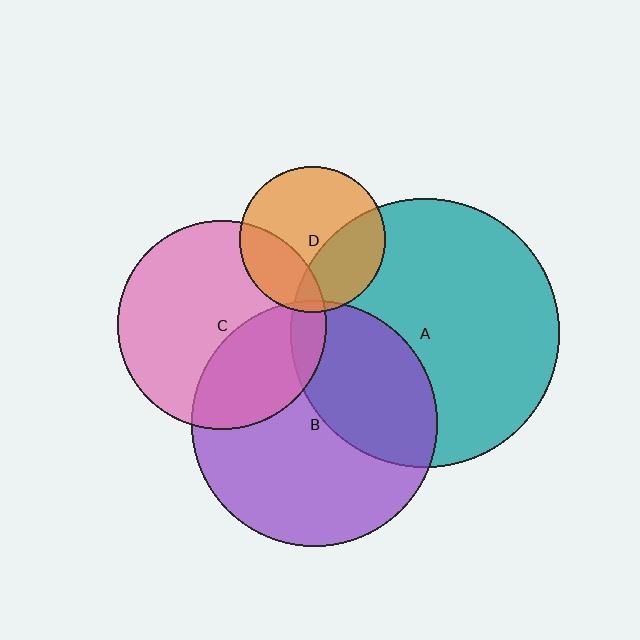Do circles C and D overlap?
Yes.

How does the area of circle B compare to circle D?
Approximately 2.8 times.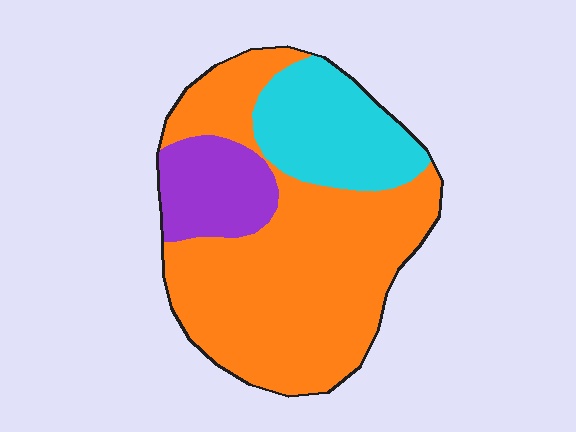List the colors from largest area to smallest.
From largest to smallest: orange, cyan, purple.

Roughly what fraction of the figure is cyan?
Cyan covers 22% of the figure.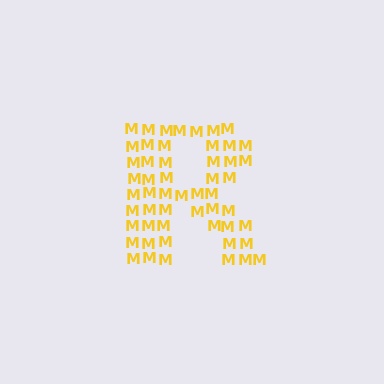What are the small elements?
The small elements are letter M's.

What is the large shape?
The large shape is the letter R.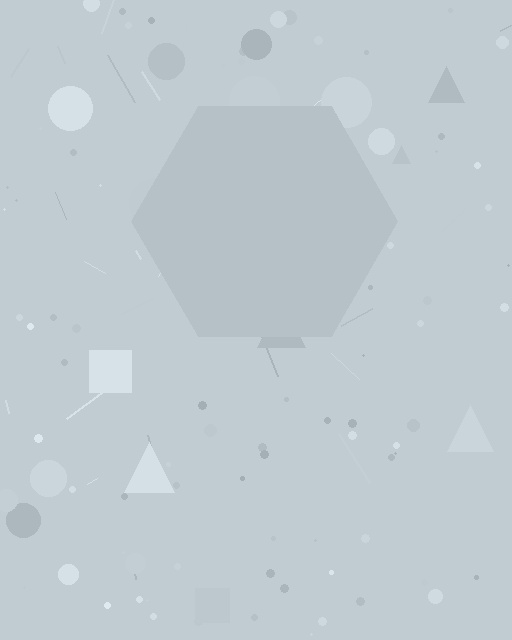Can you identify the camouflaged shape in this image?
The camouflaged shape is a hexagon.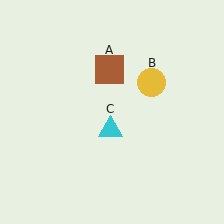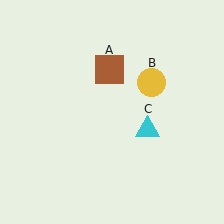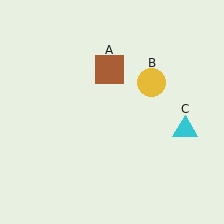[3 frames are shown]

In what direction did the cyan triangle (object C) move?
The cyan triangle (object C) moved right.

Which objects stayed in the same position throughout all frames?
Brown square (object A) and yellow circle (object B) remained stationary.